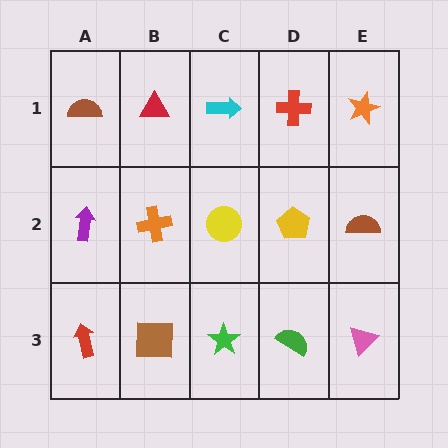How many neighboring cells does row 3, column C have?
3.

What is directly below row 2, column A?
A red arrow.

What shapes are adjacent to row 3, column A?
A purple arrow (row 2, column A), a brown square (row 3, column B).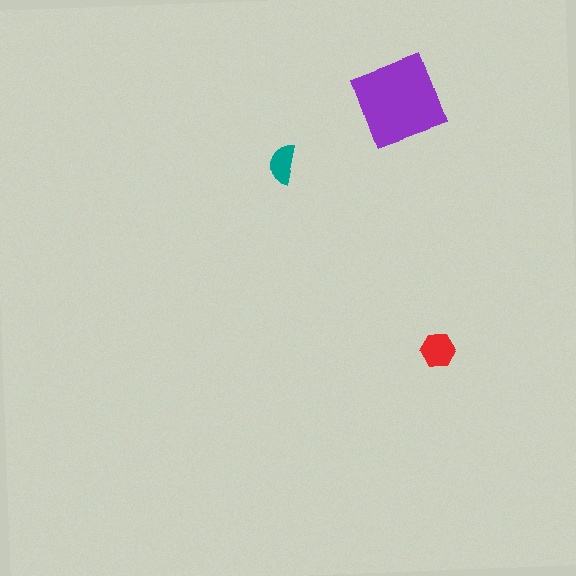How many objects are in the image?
There are 3 objects in the image.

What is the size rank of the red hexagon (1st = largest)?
2nd.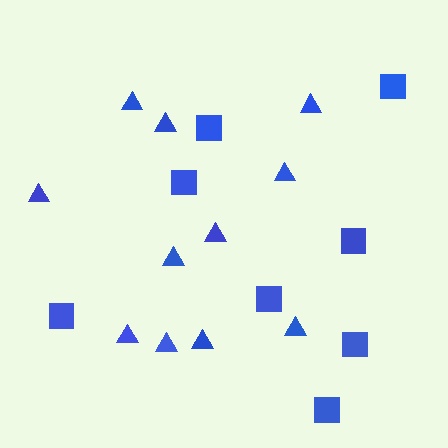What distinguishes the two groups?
There are 2 groups: one group of squares (8) and one group of triangles (11).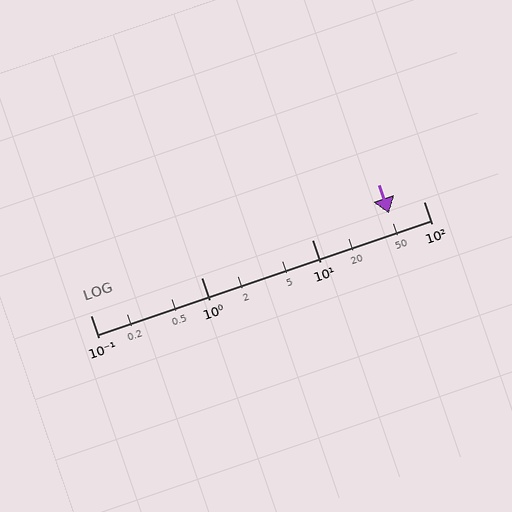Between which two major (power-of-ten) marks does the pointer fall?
The pointer is between 10 and 100.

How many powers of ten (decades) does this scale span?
The scale spans 3 decades, from 0.1 to 100.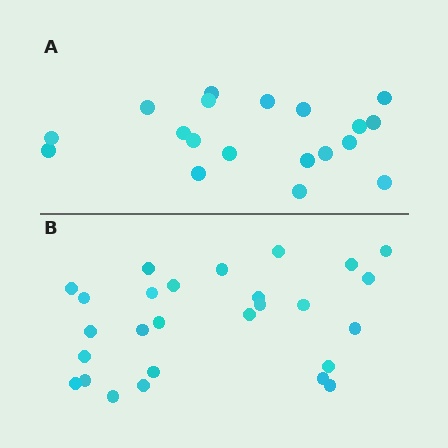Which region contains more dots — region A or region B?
Region B (the bottom region) has more dots.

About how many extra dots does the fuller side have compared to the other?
Region B has roughly 8 or so more dots than region A.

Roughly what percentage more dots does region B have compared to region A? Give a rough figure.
About 40% more.